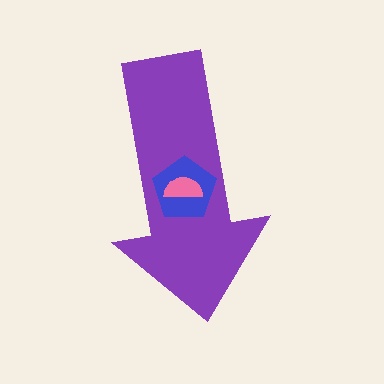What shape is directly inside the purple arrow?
The blue pentagon.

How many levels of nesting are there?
3.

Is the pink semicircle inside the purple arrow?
Yes.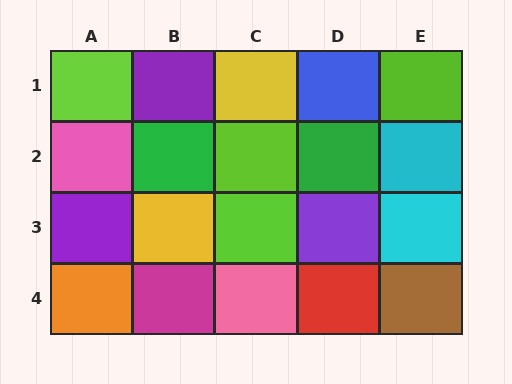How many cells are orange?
1 cell is orange.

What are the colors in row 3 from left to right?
Purple, yellow, lime, purple, cyan.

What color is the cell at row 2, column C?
Lime.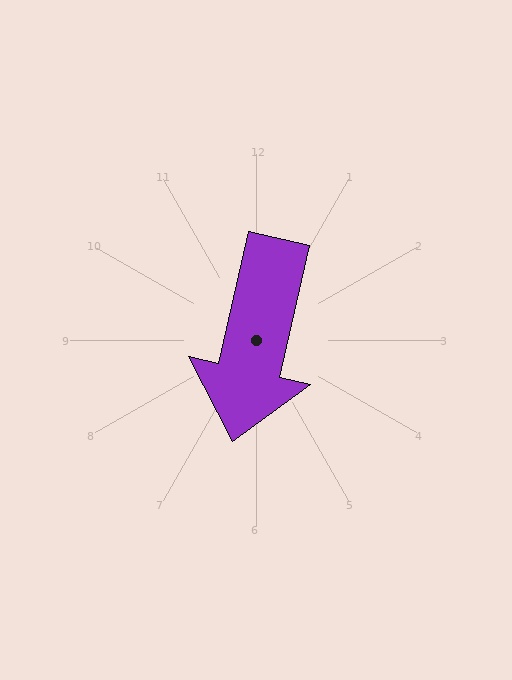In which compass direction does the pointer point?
South.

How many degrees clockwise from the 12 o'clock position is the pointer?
Approximately 193 degrees.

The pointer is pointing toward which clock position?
Roughly 6 o'clock.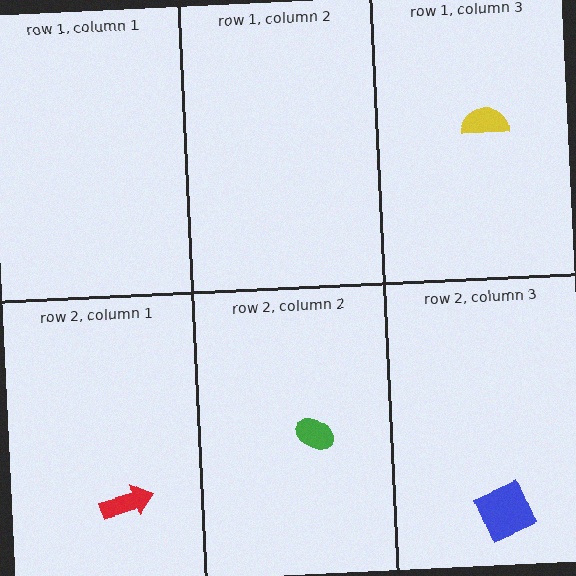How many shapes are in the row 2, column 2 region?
1.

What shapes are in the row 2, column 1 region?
The red arrow.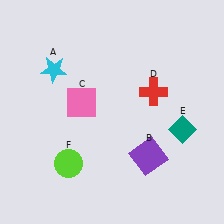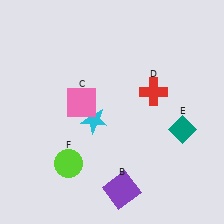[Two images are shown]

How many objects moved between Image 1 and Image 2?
2 objects moved between the two images.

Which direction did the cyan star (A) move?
The cyan star (A) moved down.